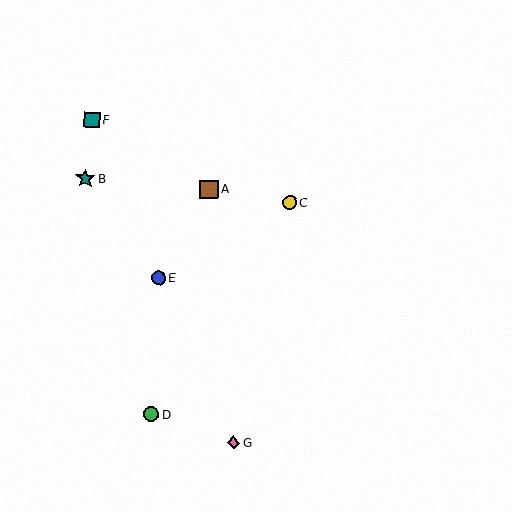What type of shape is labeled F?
Shape F is a teal square.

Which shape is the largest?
The teal star (labeled B) is the largest.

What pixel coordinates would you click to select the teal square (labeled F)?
Click at (92, 119) to select the teal square F.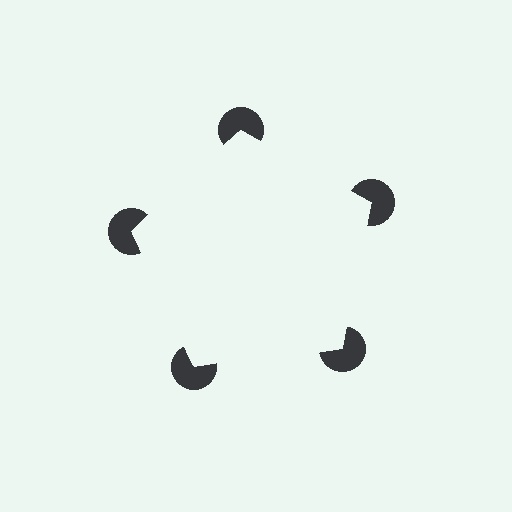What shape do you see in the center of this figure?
An illusory pentagon — its edges are inferred from the aligned wedge cuts in the pac-man discs, not physically drawn.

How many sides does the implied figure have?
5 sides.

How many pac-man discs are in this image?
There are 5 — one at each vertex of the illusory pentagon.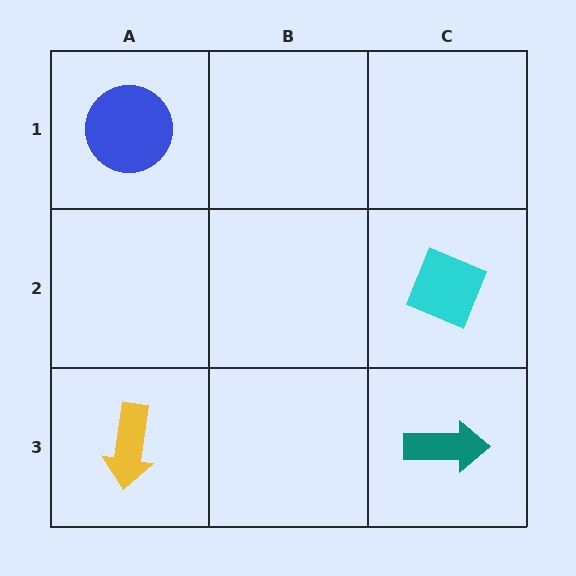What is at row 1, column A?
A blue circle.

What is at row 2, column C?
A cyan diamond.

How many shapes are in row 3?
2 shapes.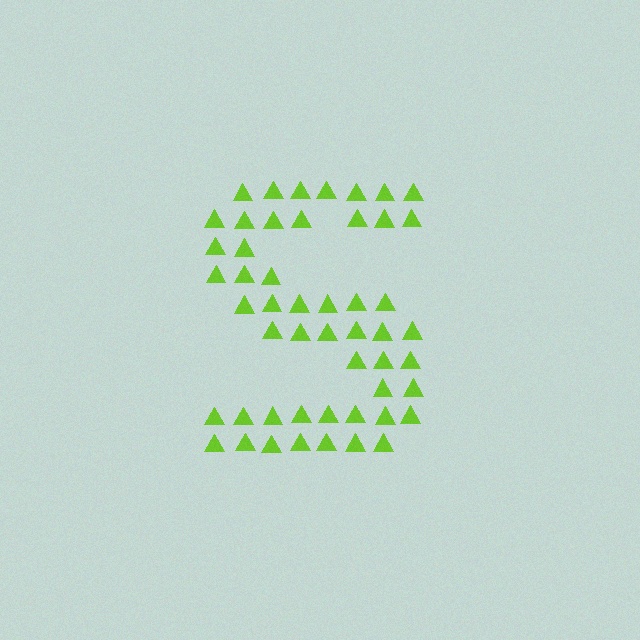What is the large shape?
The large shape is the letter S.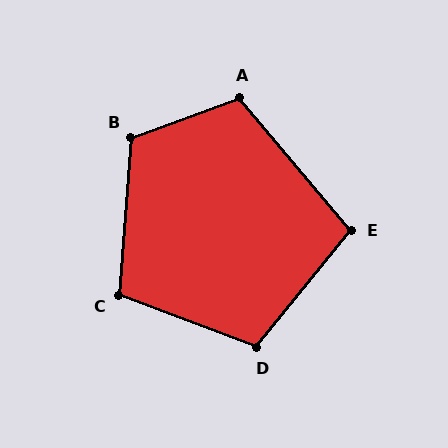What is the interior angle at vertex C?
Approximately 106 degrees (obtuse).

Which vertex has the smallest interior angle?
E, at approximately 101 degrees.